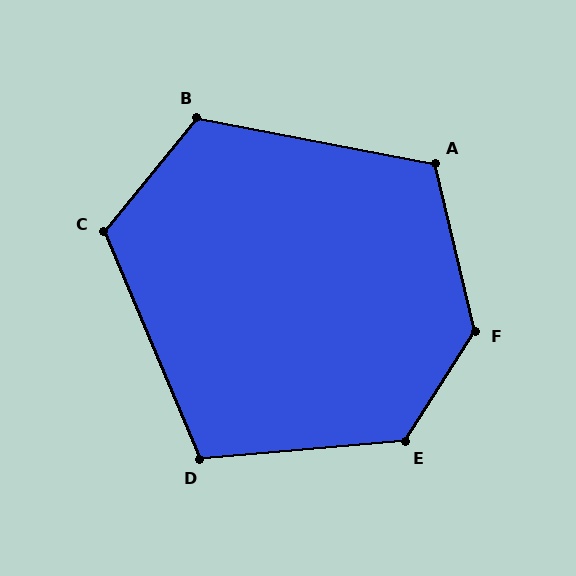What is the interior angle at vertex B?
Approximately 119 degrees (obtuse).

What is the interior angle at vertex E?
Approximately 128 degrees (obtuse).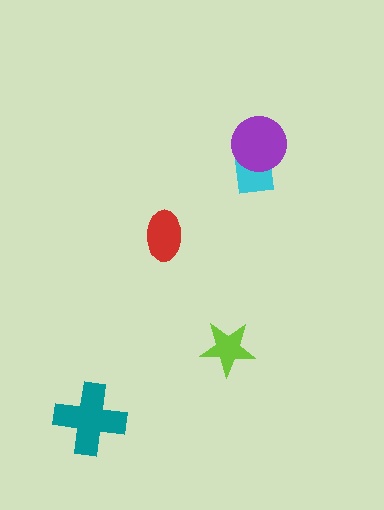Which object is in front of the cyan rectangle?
The purple circle is in front of the cyan rectangle.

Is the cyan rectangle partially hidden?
Yes, it is partially covered by another shape.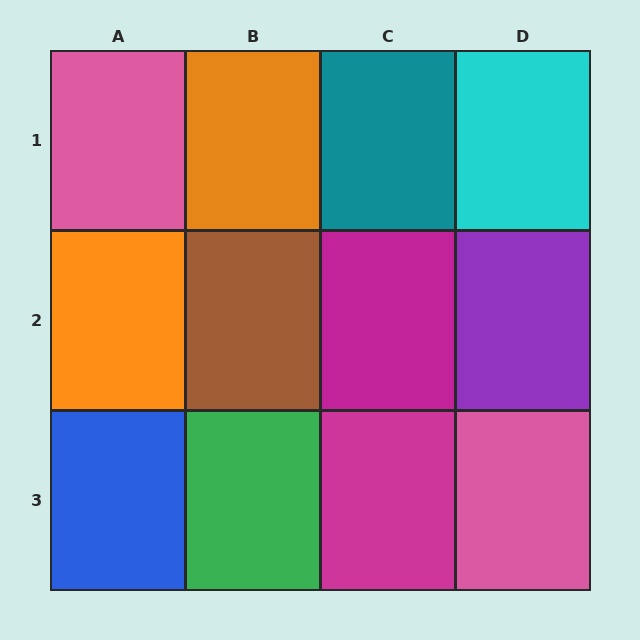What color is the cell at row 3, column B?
Green.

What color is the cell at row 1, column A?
Pink.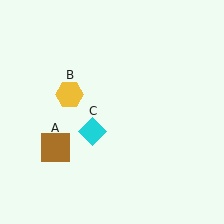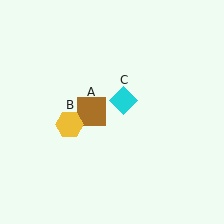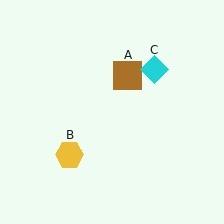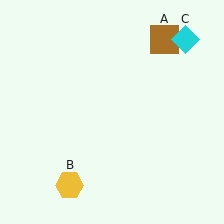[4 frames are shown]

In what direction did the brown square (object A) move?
The brown square (object A) moved up and to the right.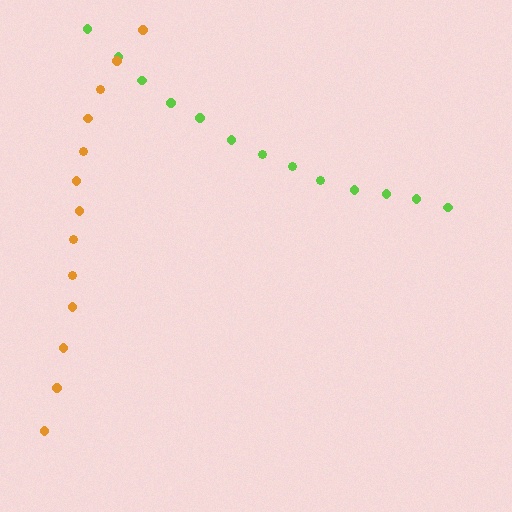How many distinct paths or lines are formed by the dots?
There are 2 distinct paths.